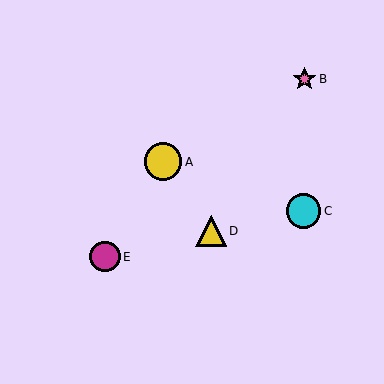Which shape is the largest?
The yellow circle (labeled A) is the largest.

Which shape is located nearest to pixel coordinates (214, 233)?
The yellow triangle (labeled D) at (211, 231) is nearest to that location.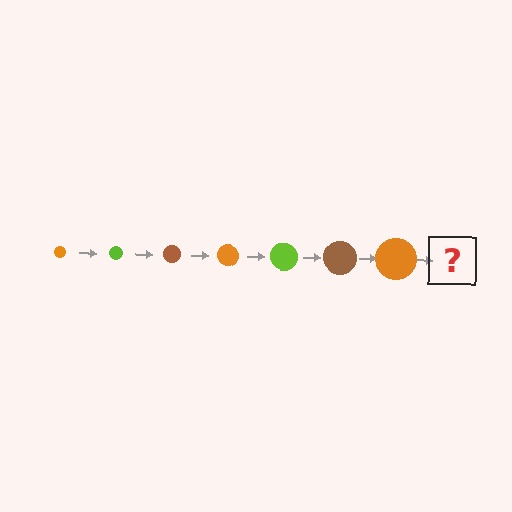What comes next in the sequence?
The next element should be a lime circle, larger than the previous one.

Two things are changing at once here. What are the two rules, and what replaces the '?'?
The two rules are that the circle grows larger each step and the color cycles through orange, lime, and brown. The '?' should be a lime circle, larger than the previous one.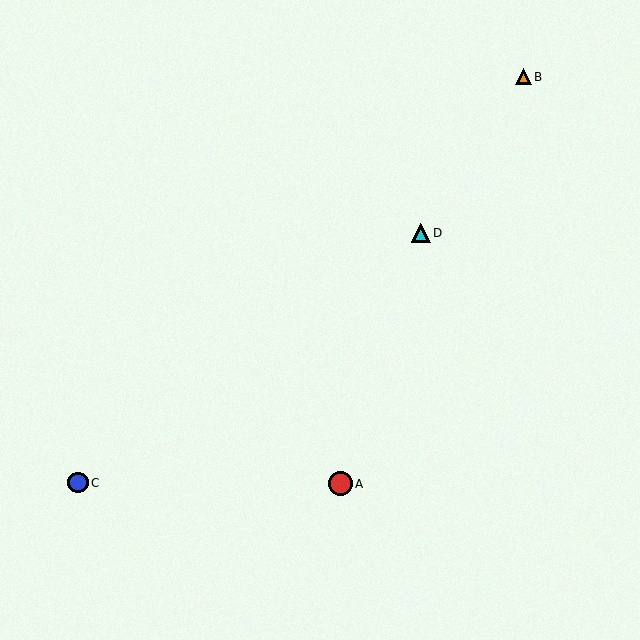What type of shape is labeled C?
Shape C is a blue circle.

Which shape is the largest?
The red circle (labeled A) is the largest.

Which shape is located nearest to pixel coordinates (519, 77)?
The orange triangle (labeled B) at (523, 77) is nearest to that location.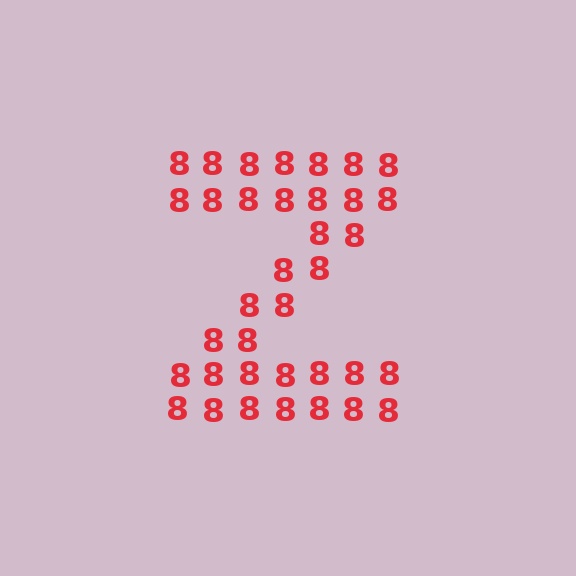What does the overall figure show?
The overall figure shows the letter Z.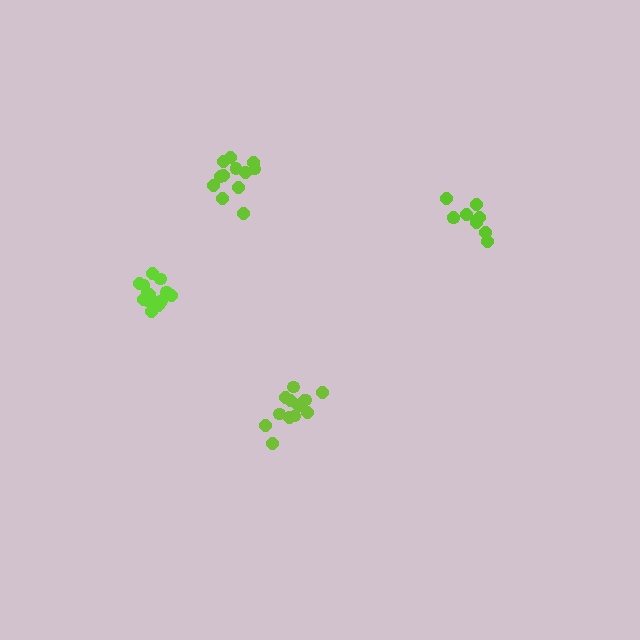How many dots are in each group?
Group 1: 12 dots, Group 2: 13 dots, Group 3: 10 dots, Group 4: 14 dots (49 total).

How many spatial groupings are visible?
There are 4 spatial groupings.